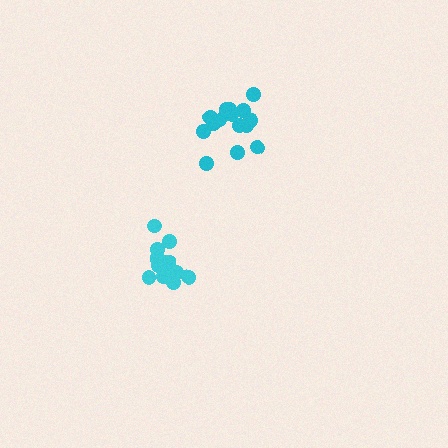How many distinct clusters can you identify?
There are 2 distinct clusters.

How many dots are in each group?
Group 1: 16 dots, Group 2: 13 dots (29 total).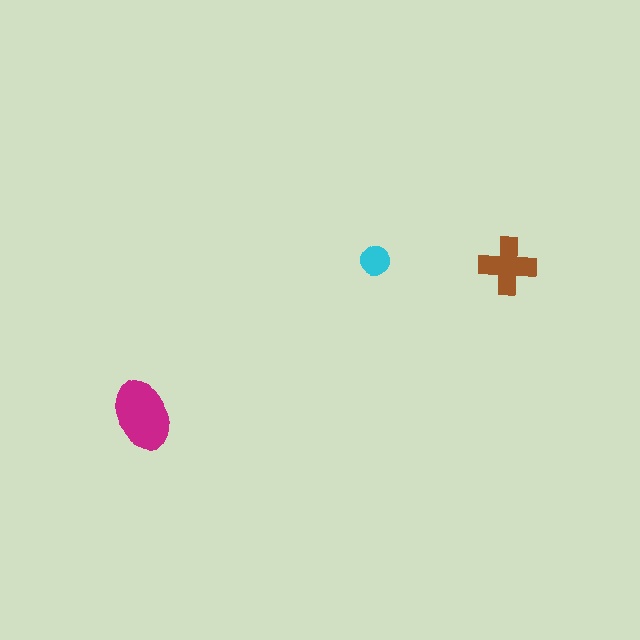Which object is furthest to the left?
The magenta ellipse is leftmost.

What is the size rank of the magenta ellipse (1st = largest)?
1st.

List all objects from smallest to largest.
The cyan circle, the brown cross, the magenta ellipse.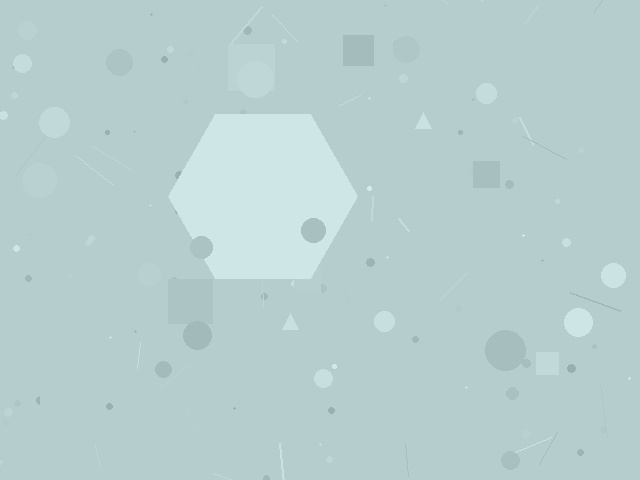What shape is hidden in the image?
A hexagon is hidden in the image.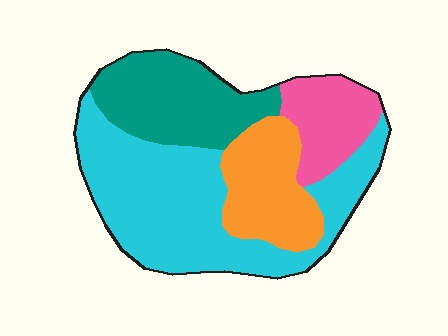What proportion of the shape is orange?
Orange covers around 20% of the shape.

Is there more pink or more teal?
Teal.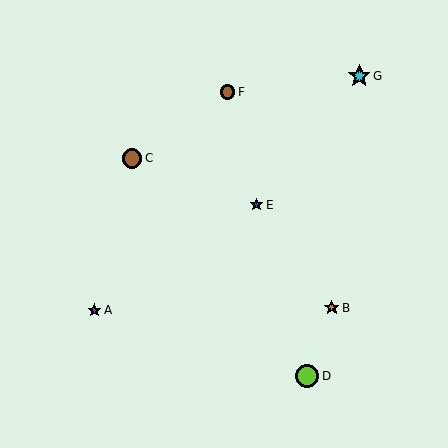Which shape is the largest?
The lime circle (labeled D) is the largest.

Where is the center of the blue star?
The center of the blue star is at (257, 205).